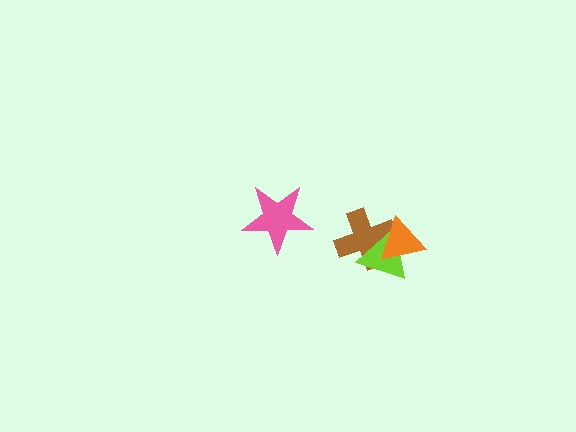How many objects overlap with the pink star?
0 objects overlap with the pink star.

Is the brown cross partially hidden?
Yes, it is partially covered by another shape.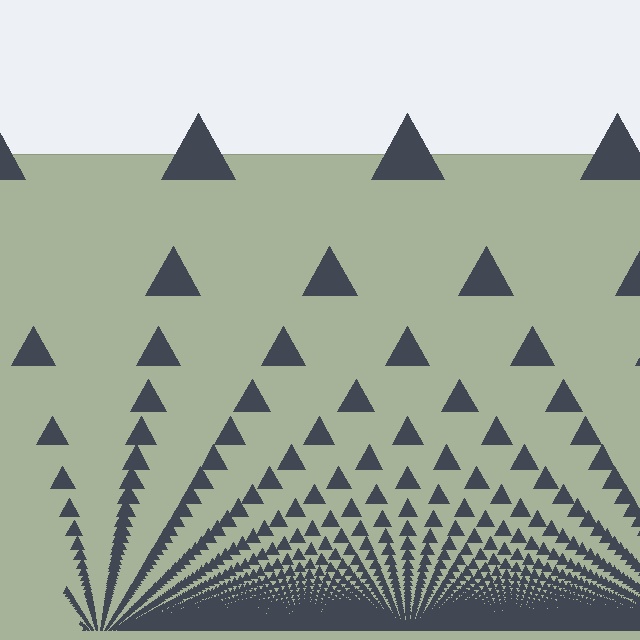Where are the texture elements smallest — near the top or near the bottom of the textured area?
Near the bottom.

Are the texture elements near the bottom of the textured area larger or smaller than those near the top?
Smaller. The gradient is inverted — elements near the bottom are smaller and denser.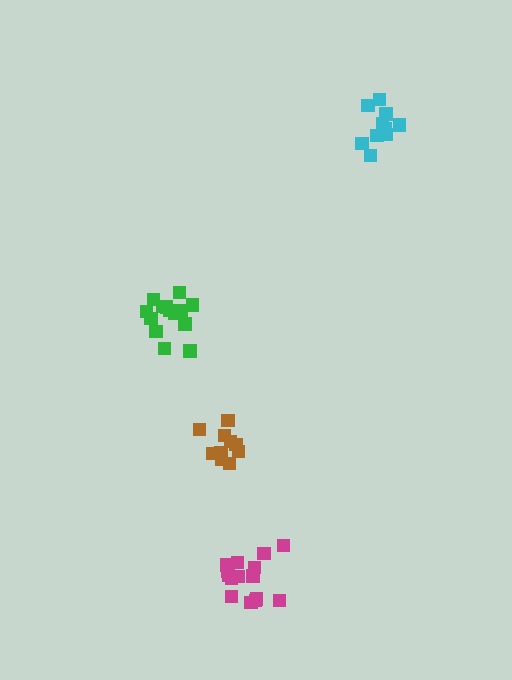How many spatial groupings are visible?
There are 4 spatial groupings.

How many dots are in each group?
Group 1: 15 dots, Group 2: 10 dots, Group 3: 14 dots, Group 4: 10 dots (49 total).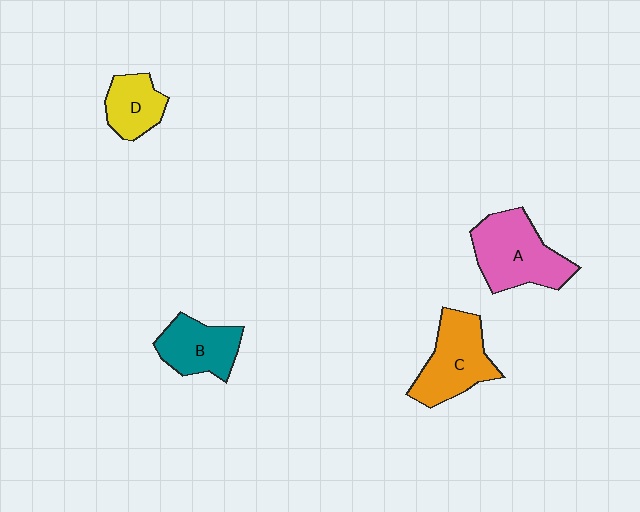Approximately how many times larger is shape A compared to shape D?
Approximately 1.8 times.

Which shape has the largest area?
Shape A (pink).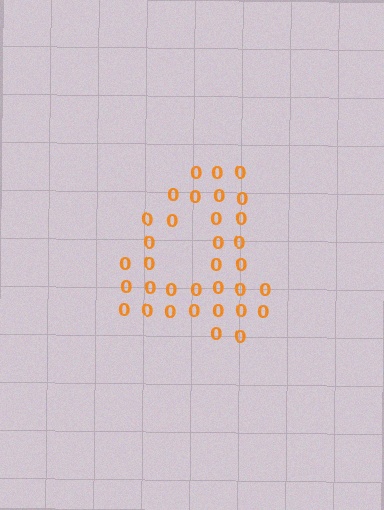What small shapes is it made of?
It is made of small digit 0's.